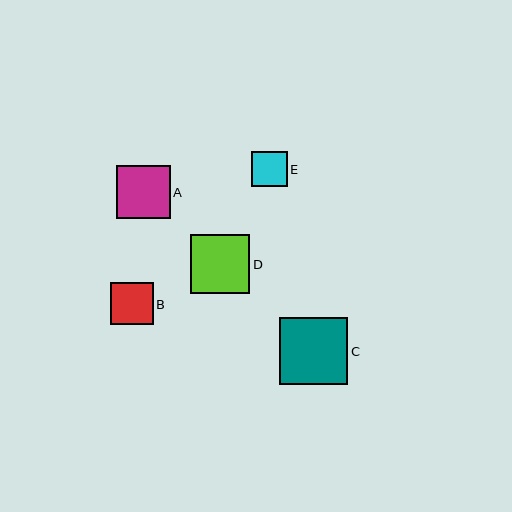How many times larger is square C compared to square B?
Square C is approximately 1.6 times the size of square B.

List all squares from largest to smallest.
From largest to smallest: C, D, A, B, E.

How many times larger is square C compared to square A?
Square C is approximately 1.3 times the size of square A.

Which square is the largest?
Square C is the largest with a size of approximately 68 pixels.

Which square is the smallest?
Square E is the smallest with a size of approximately 35 pixels.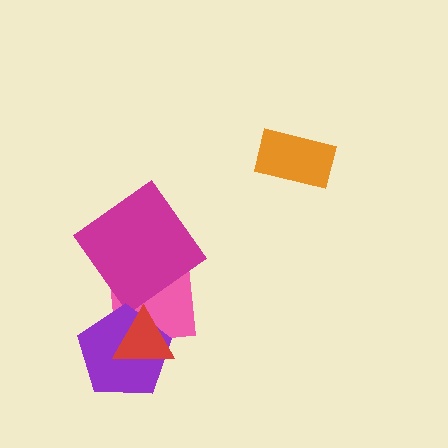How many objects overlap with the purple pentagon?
2 objects overlap with the purple pentagon.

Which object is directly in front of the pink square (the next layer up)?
The magenta diamond is directly in front of the pink square.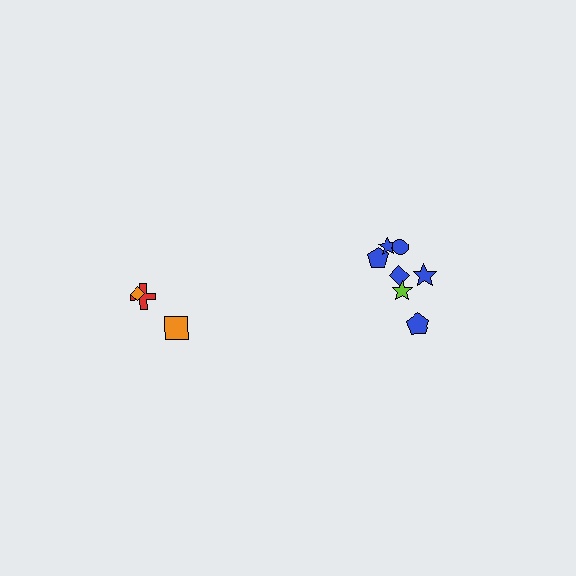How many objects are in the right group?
There are 7 objects.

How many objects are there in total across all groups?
There are 10 objects.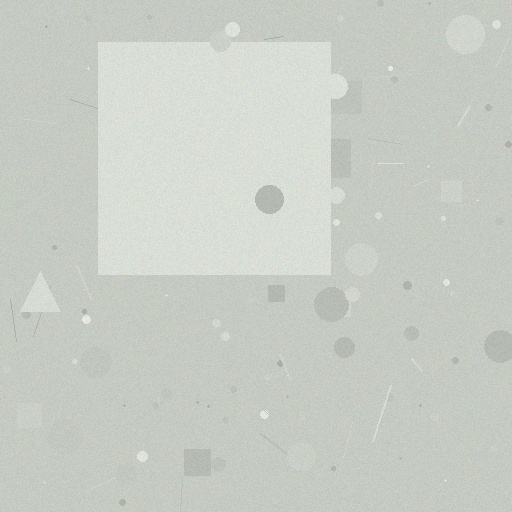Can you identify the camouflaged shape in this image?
The camouflaged shape is a square.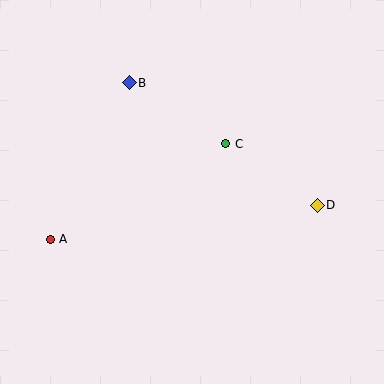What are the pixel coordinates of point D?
Point D is at (317, 205).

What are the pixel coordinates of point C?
Point C is at (226, 144).